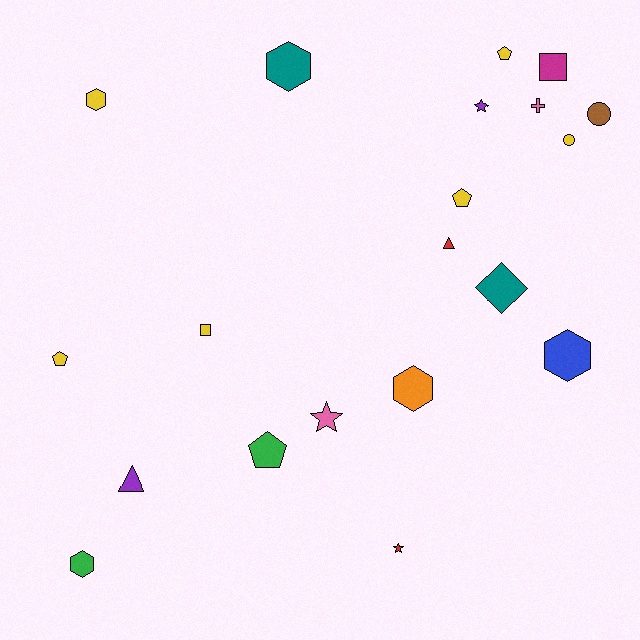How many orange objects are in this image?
There is 1 orange object.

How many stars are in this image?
There are 3 stars.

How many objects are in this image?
There are 20 objects.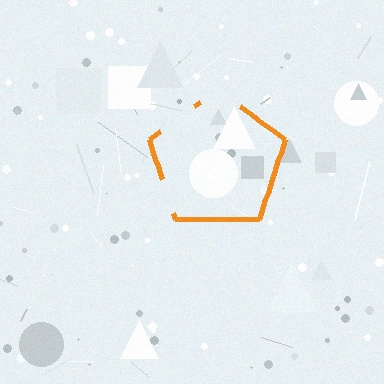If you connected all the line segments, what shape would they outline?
They would outline a pentagon.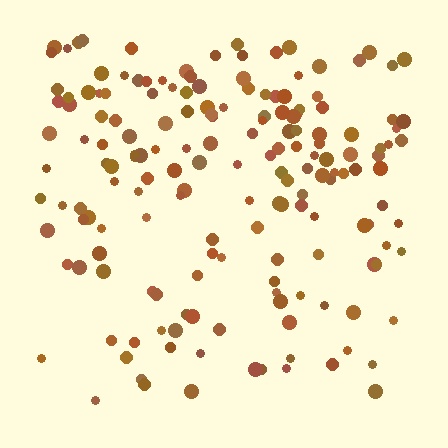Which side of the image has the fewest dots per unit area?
The bottom.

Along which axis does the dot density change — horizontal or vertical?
Vertical.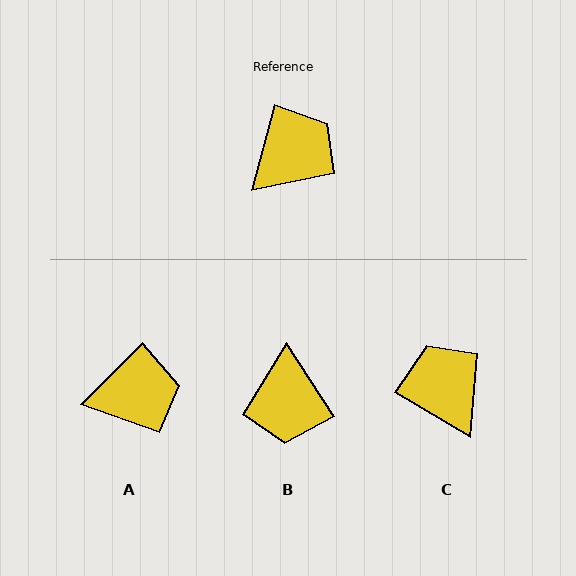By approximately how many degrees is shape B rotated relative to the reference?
Approximately 133 degrees clockwise.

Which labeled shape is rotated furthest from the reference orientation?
B, about 133 degrees away.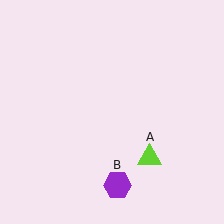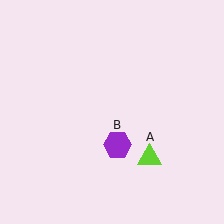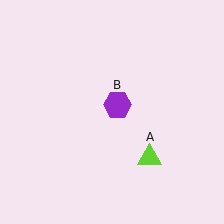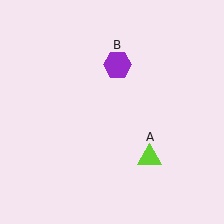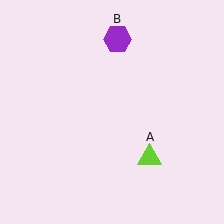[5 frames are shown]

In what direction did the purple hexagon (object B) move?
The purple hexagon (object B) moved up.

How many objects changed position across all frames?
1 object changed position: purple hexagon (object B).